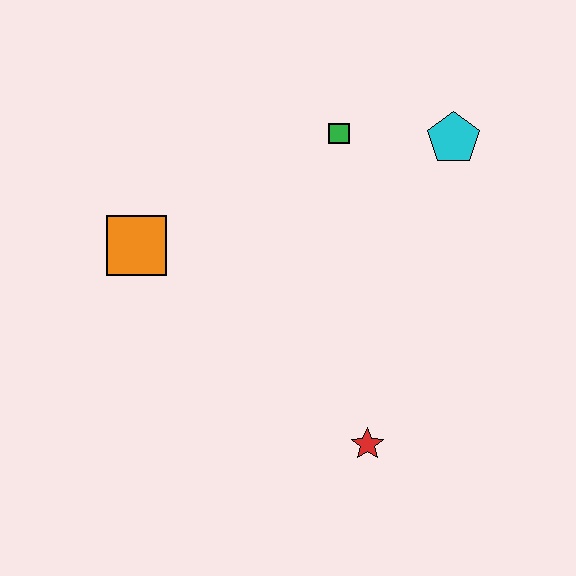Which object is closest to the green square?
The cyan pentagon is closest to the green square.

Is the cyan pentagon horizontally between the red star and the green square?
No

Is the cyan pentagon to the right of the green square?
Yes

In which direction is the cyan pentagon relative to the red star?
The cyan pentagon is above the red star.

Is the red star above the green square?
No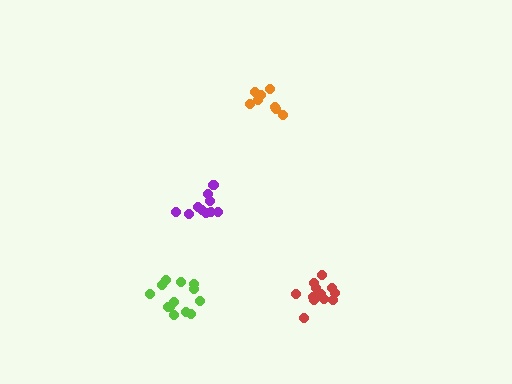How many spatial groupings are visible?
There are 4 spatial groupings.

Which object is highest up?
The orange cluster is topmost.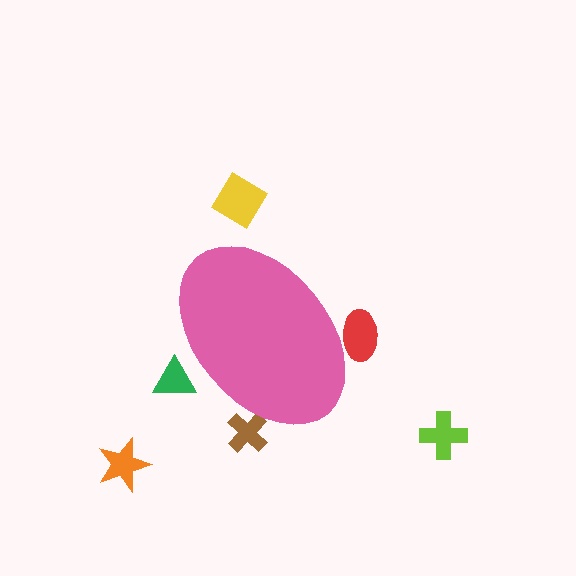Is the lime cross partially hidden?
No, the lime cross is fully visible.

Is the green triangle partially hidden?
Yes, the green triangle is partially hidden behind the pink ellipse.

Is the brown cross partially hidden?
Yes, the brown cross is partially hidden behind the pink ellipse.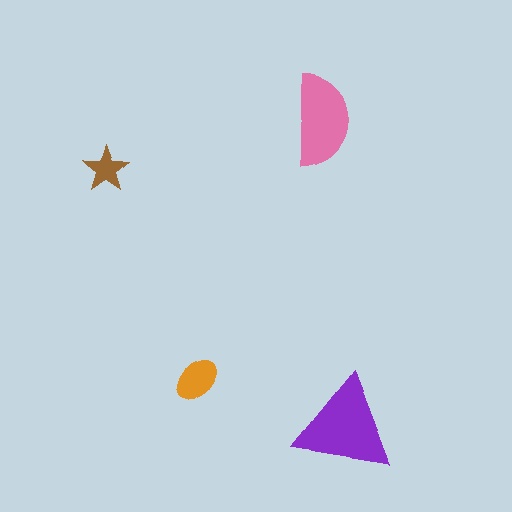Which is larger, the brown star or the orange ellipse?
The orange ellipse.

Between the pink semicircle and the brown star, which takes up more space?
The pink semicircle.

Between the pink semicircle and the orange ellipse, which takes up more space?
The pink semicircle.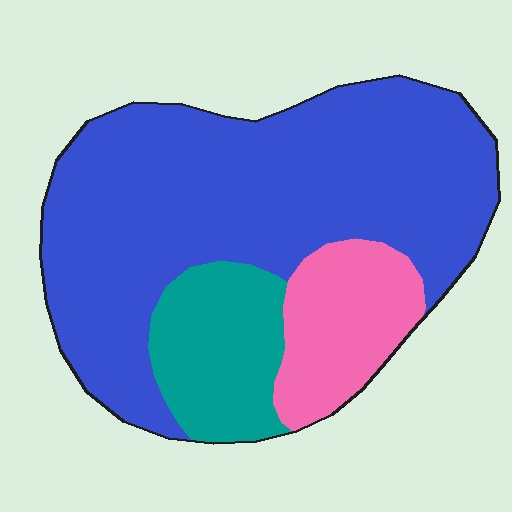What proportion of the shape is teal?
Teal takes up about one sixth (1/6) of the shape.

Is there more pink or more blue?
Blue.